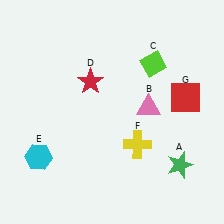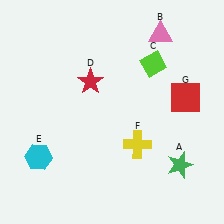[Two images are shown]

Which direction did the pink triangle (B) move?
The pink triangle (B) moved up.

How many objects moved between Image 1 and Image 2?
1 object moved between the two images.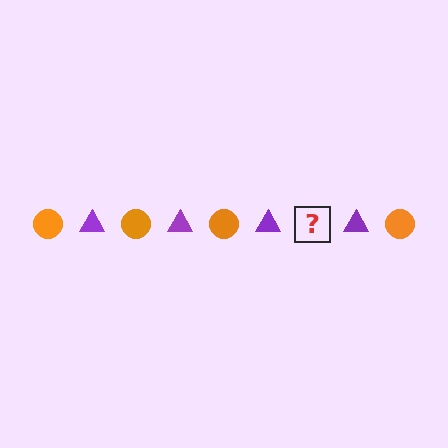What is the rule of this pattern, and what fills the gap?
The rule is that the pattern alternates between orange circle and purple triangle. The gap should be filled with an orange circle.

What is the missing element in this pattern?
The missing element is an orange circle.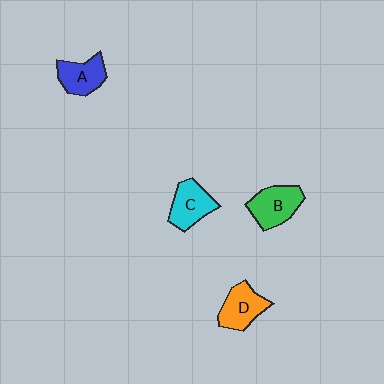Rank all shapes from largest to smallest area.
From largest to smallest: B (green), D (orange), C (cyan), A (blue).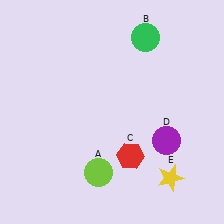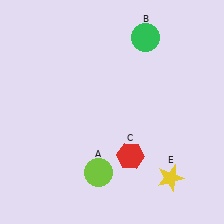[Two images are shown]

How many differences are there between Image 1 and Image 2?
There is 1 difference between the two images.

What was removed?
The purple circle (D) was removed in Image 2.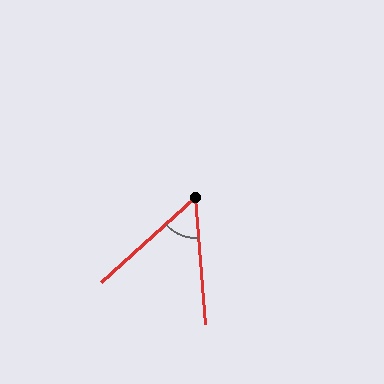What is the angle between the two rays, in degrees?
Approximately 52 degrees.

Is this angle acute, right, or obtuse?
It is acute.